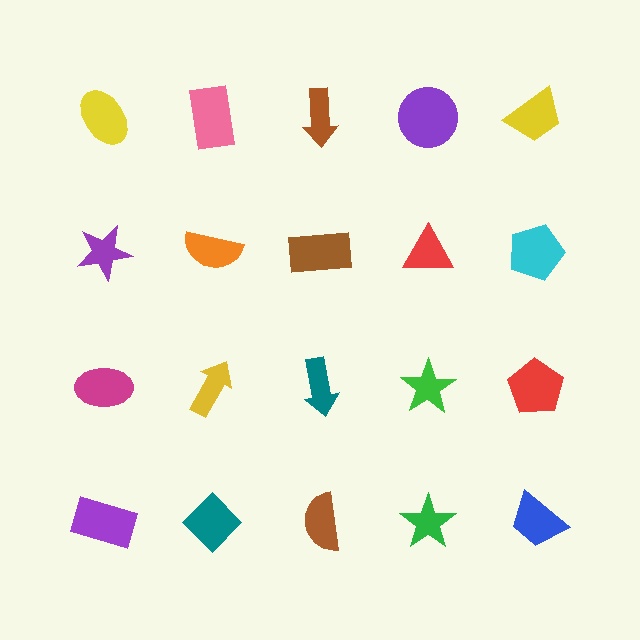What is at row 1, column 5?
A yellow trapezoid.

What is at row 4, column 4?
A green star.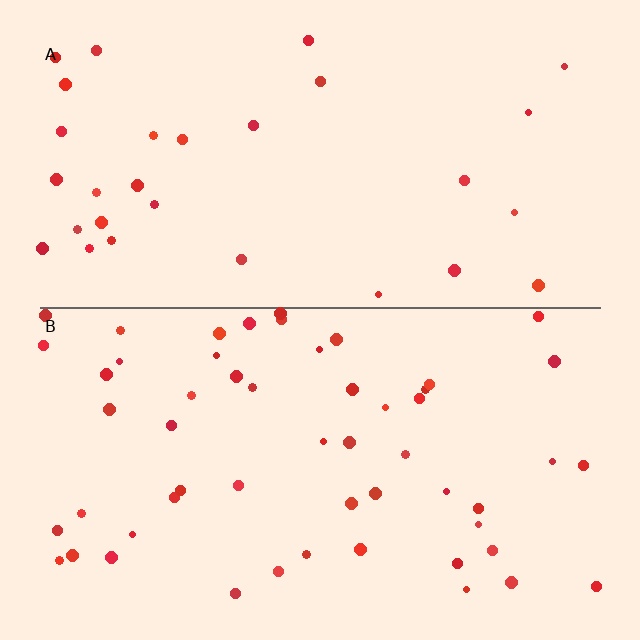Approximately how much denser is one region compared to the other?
Approximately 1.8× — region B over region A.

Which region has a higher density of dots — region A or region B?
B (the bottom).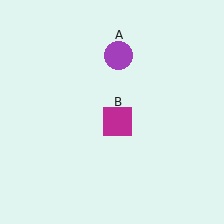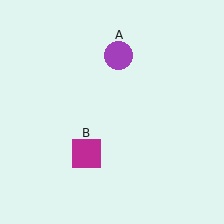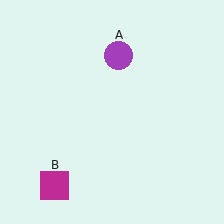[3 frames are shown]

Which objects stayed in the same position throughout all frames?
Purple circle (object A) remained stationary.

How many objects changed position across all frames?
1 object changed position: magenta square (object B).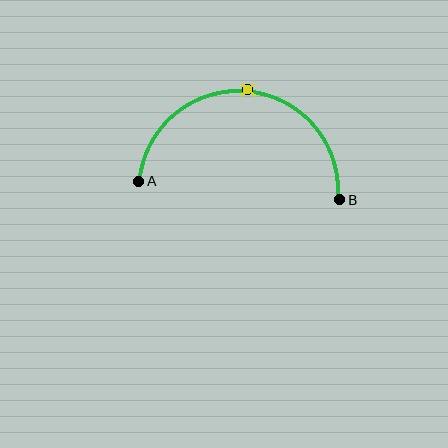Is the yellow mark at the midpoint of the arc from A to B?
Yes. The yellow mark lies on the arc at equal arc-length from both A and B — it is the arc midpoint.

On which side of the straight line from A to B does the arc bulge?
The arc bulges above the straight line connecting A and B.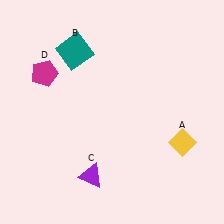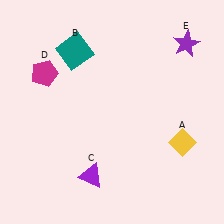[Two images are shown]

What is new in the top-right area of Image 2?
A purple star (E) was added in the top-right area of Image 2.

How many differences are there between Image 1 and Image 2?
There is 1 difference between the two images.